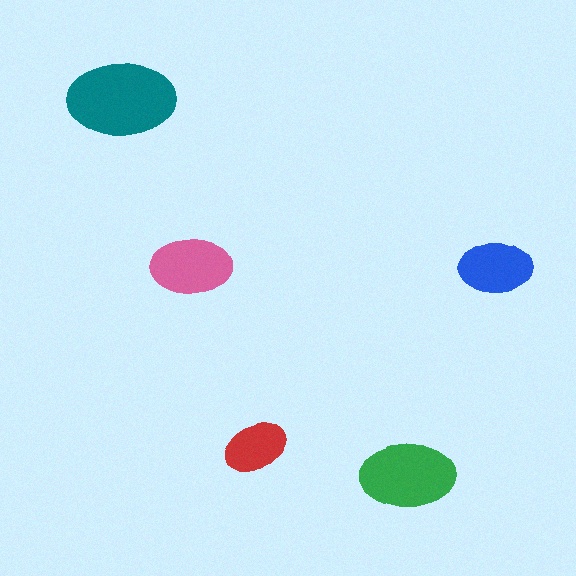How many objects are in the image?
There are 5 objects in the image.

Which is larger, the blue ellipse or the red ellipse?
The blue one.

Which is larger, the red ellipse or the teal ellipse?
The teal one.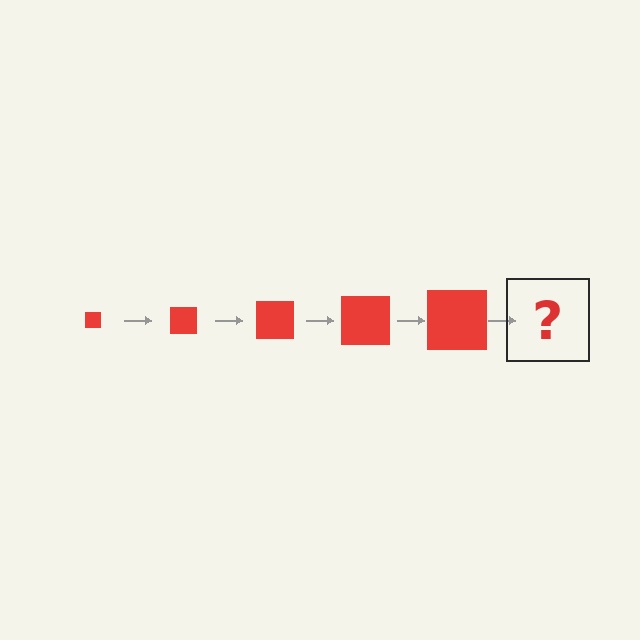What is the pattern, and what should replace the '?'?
The pattern is that the square gets progressively larger each step. The '?' should be a red square, larger than the previous one.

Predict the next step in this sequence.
The next step is a red square, larger than the previous one.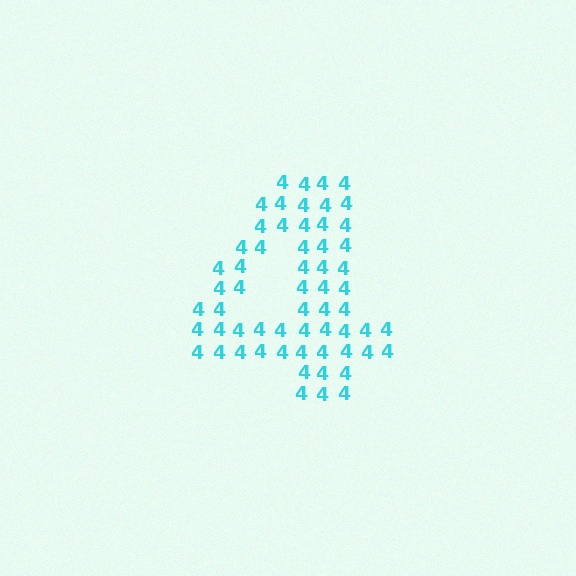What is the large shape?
The large shape is the digit 4.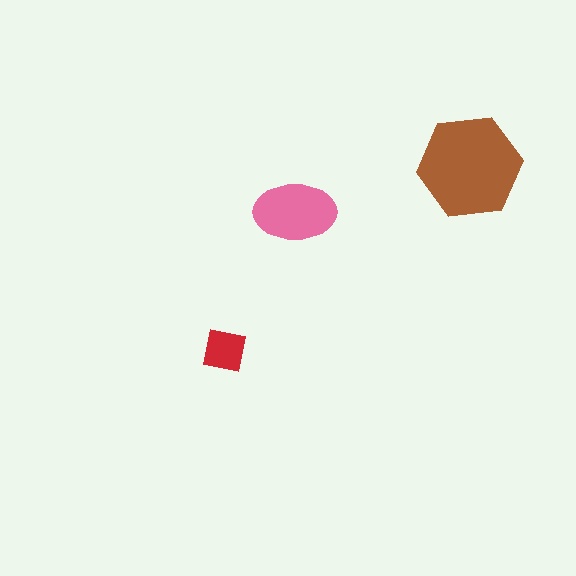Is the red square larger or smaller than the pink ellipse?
Smaller.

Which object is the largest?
The brown hexagon.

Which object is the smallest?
The red square.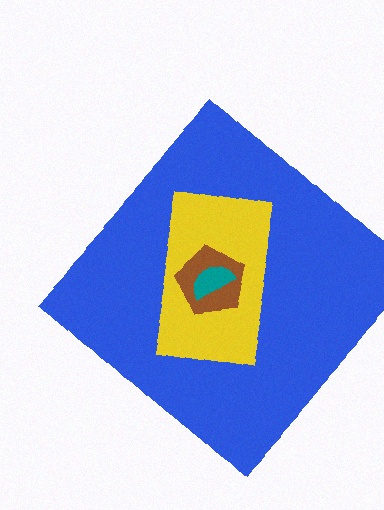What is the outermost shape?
The blue diamond.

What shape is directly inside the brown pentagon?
The teal semicircle.